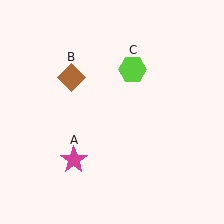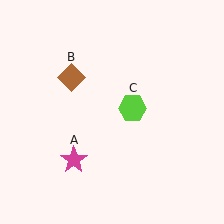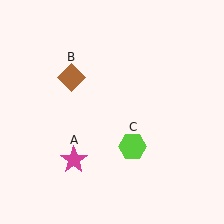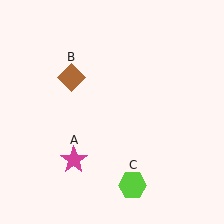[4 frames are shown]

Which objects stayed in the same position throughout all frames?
Magenta star (object A) and brown diamond (object B) remained stationary.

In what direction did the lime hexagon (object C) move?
The lime hexagon (object C) moved down.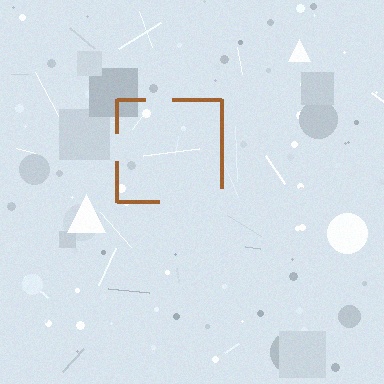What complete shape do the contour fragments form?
The contour fragments form a square.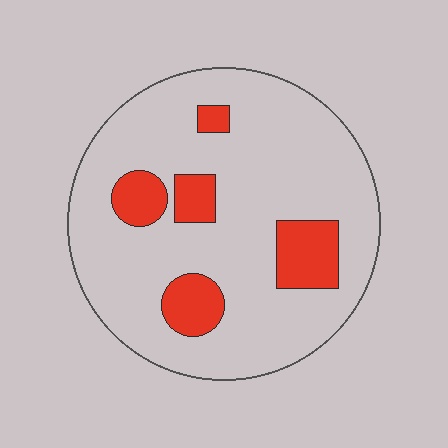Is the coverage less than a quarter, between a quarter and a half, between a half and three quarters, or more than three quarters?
Less than a quarter.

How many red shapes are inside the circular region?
5.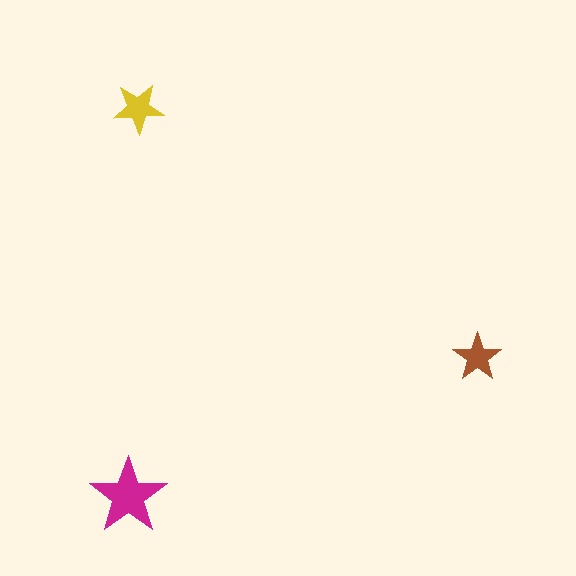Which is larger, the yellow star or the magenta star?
The magenta one.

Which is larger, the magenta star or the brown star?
The magenta one.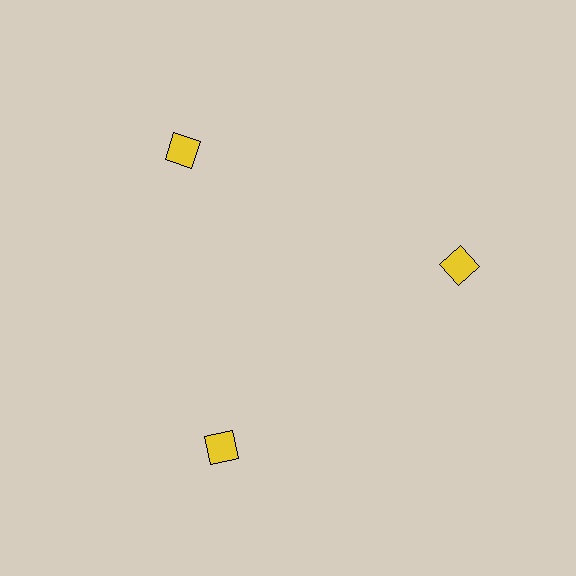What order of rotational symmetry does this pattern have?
This pattern has 3-fold rotational symmetry.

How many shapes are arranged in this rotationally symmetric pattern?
There are 3 shapes, arranged in 3 groups of 1.